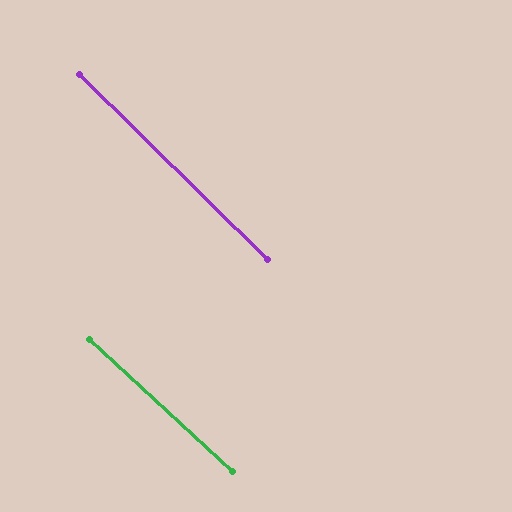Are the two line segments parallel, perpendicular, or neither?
Parallel — their directions differ by only 1.9°.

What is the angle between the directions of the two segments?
Approximately 2 degrees.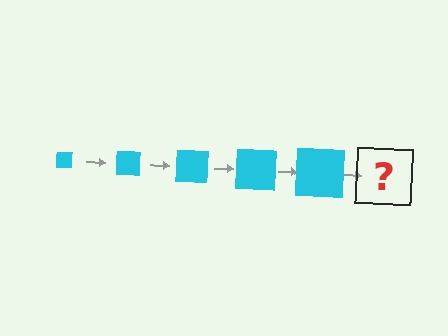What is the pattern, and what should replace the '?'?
The pattern is that the square gets progressively larger each step. The '?' should be a cyan square, larger than the previous one.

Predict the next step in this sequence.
The next step is a cyan square, larger than the previous one.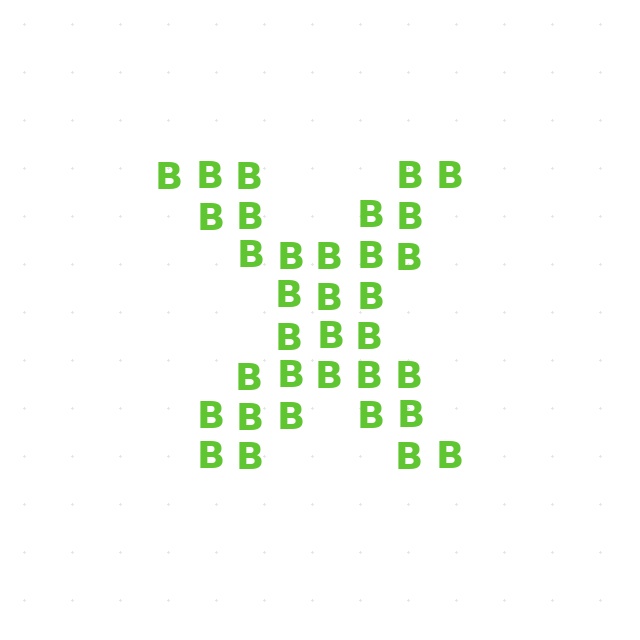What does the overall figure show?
The overall figure shows the letter X.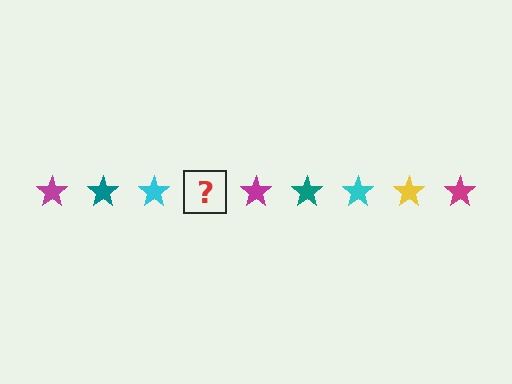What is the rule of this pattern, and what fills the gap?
The rule is that the pattern cycles through magenta, teal, cyan, yellow stars. The gap should be filled with a yellow star.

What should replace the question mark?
The question mark should be replaced with a yellow star.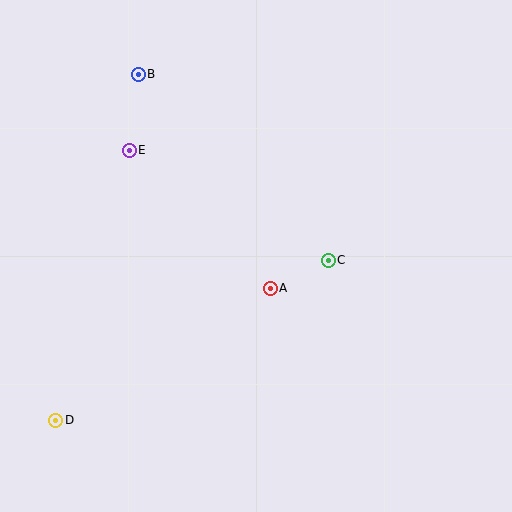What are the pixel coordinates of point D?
Point D is at (56, 420).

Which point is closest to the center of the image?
Point A at (270, 288) is closest to the center.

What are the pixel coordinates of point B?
Point B is at (138, 74).